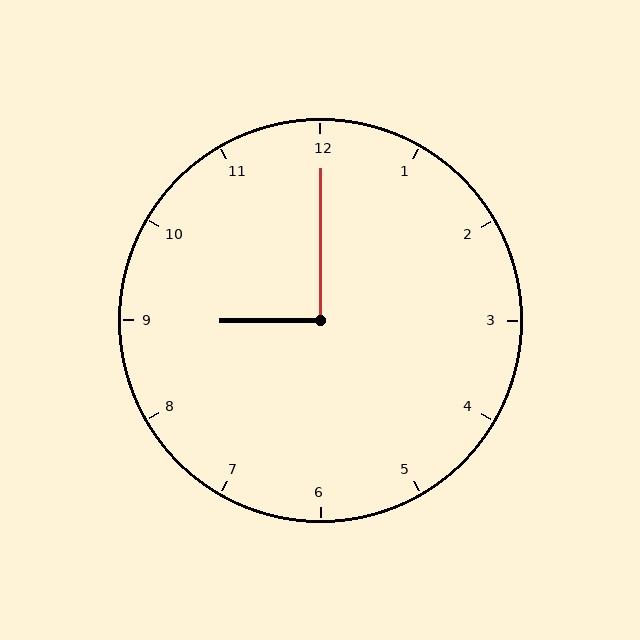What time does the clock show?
9:00.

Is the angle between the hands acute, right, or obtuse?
It is right.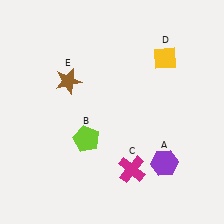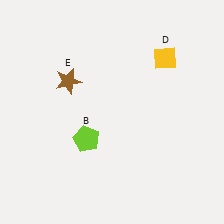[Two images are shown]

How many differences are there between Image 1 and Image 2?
There are 2 differences between the two images.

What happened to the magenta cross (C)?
The magenta cross (C) was removed in Image 2. It was in the bottom-right area of Image 1.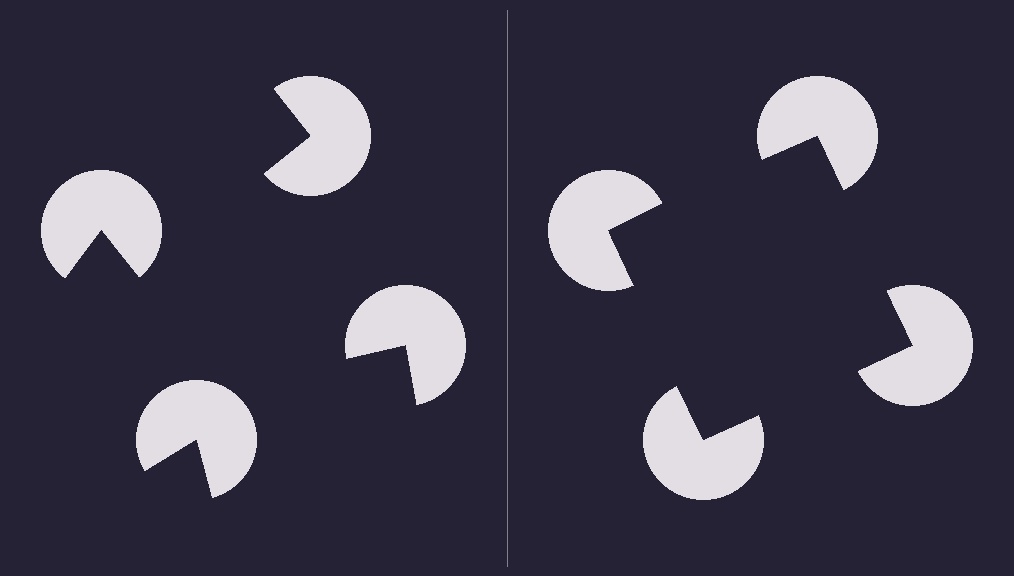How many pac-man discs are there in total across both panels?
8 — 4 on each side.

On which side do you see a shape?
An illusory square appears on the right side. On the left side the wedge cuts are rotated, so no coherent shape forms.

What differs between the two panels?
The pac-man discs are positioned identically on both sides; only the wedge orientations differ. On the right they align to a square; on the left they are misaligned.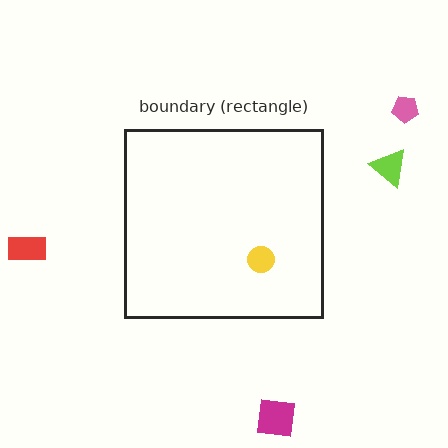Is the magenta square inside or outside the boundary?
Outside.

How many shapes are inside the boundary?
1 inside, 4 outside.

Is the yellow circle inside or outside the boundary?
Inside.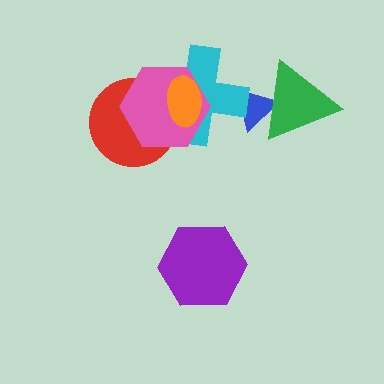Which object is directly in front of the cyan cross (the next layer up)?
The pink hexagon is directly in front of the cyan cross.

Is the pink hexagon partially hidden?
Yes, it is partially covered by another shape.